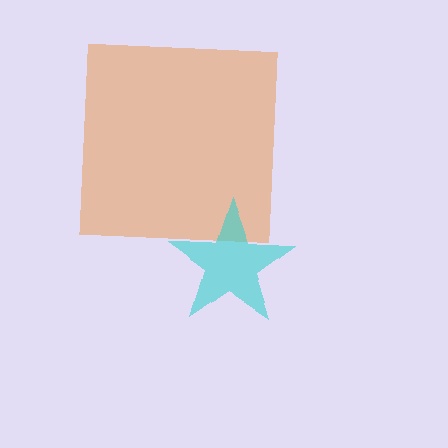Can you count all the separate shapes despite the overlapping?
Yes, there are 2 separate shapes.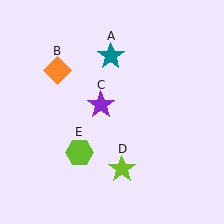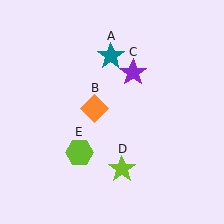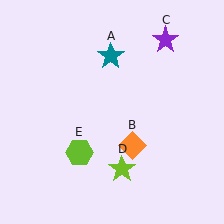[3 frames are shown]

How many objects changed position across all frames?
2 objects changed position: orange diamond (object B), purple star (object C).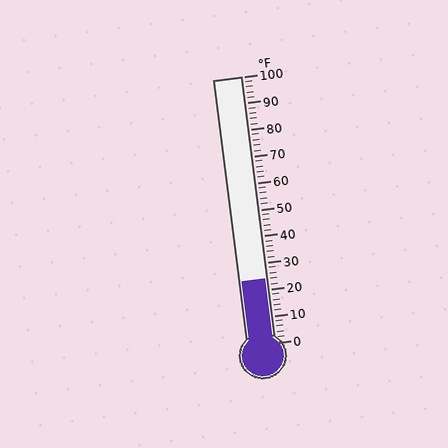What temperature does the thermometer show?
The thermometer shows approximately 24°F.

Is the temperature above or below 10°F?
The temperature is above 10°F.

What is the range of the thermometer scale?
The thermometer scale ranges from 0°F to 100°F.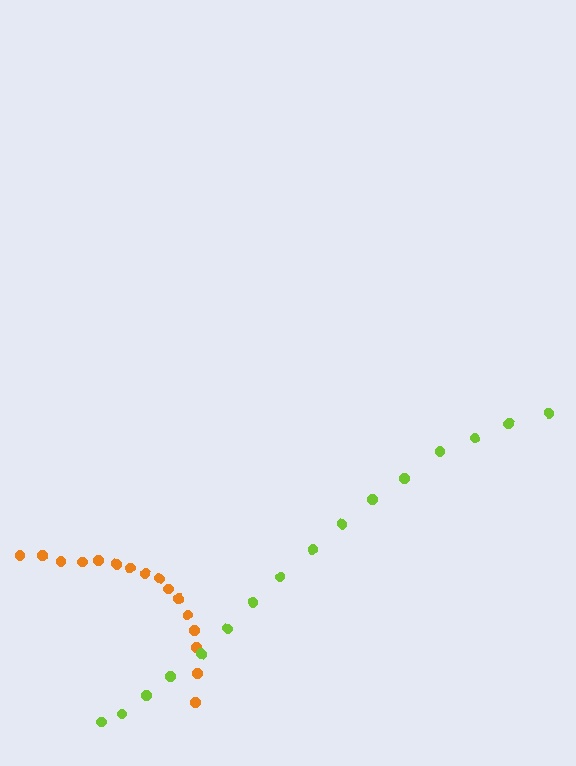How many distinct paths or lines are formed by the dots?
There are 2 distinct paths.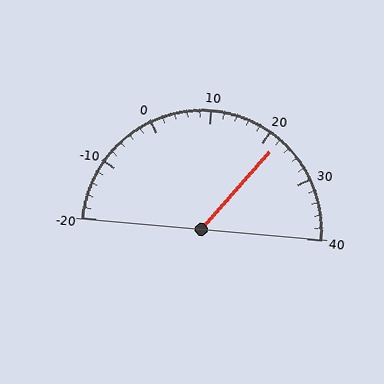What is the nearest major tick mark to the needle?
The nearest major tick mark is 20.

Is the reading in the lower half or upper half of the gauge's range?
The reading is in the upper half of the range (-20 to 40).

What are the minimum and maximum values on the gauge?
The gauge ranges from -20 to 40.